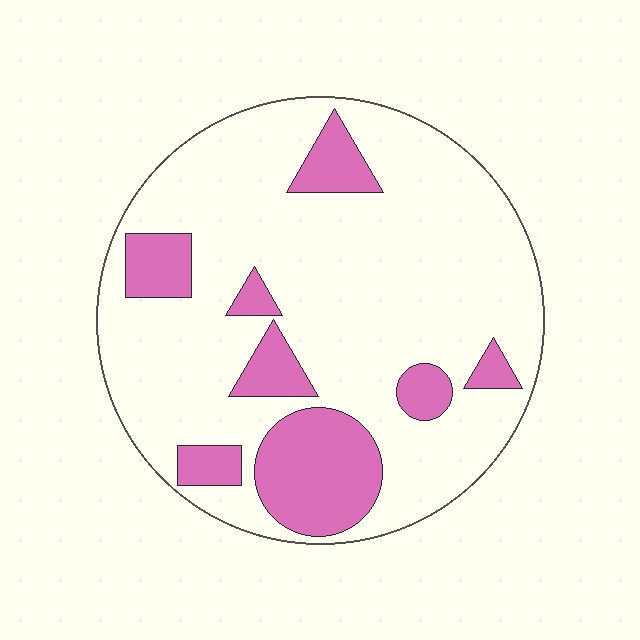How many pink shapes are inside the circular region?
8.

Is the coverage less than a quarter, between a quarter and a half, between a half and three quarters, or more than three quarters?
Less than a quarter.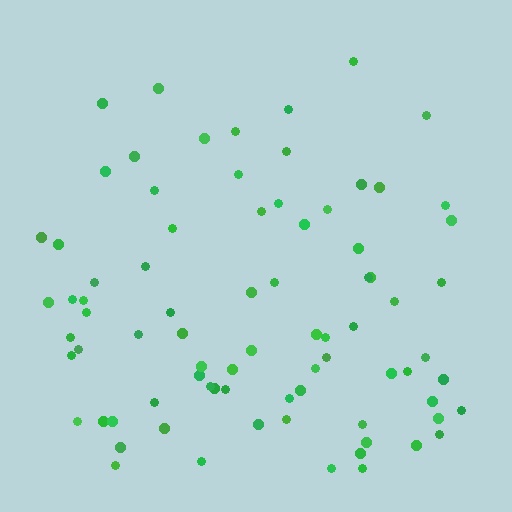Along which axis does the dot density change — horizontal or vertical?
Vertical.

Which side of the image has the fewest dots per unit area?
The top.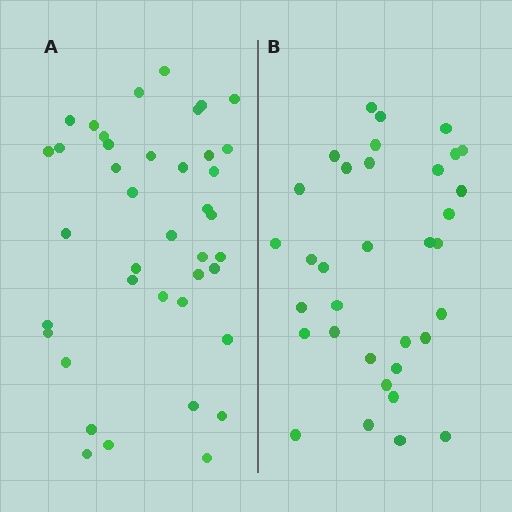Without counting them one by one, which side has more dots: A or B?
Region A (the left region) has more dots.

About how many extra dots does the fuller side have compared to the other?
Region A has about 6 more dots than region B.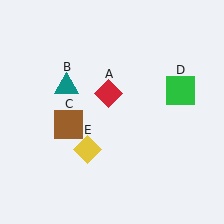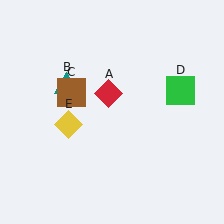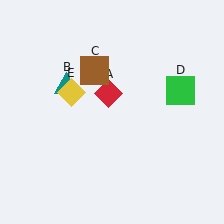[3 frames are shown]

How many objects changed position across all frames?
2 objects changed position: brown square (object C), yellow diamond (object E).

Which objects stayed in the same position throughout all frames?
Red diamond (object A) and teal triangle (object B) and green square (object D) remained stationary.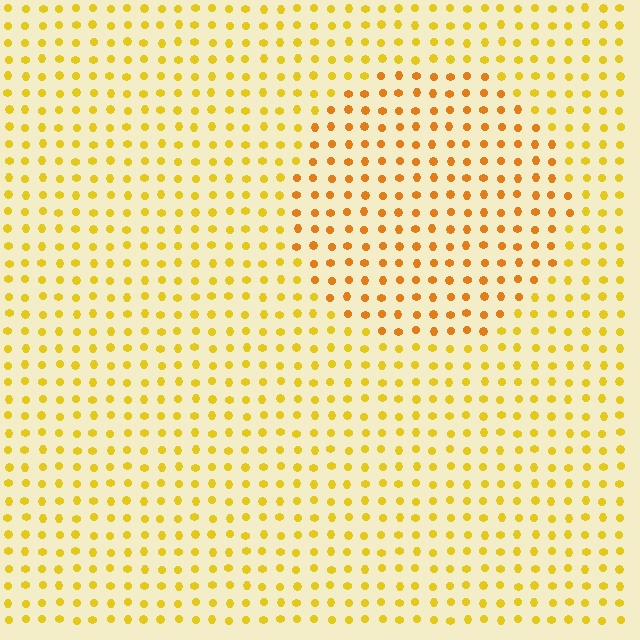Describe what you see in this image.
The image is filled with small yellow elements in a uniform arrangement. A circle-shaped region is visible where the elements are tinted to a slightly different hue, forming a subtle color boundary.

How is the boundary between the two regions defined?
The boundary is defined purely by a slight shift in hue (about 23 degrees). Spacing, size, and orientation are identical on both sides.